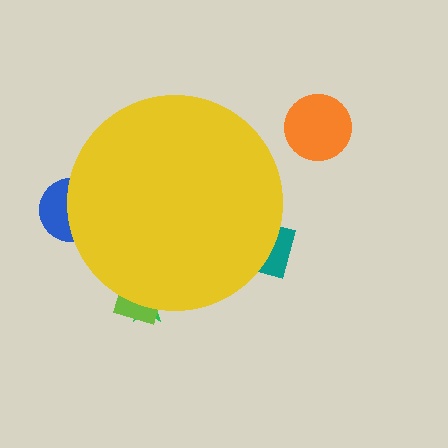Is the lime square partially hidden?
Yes, the lime square is partially hidden behind the yellow circle.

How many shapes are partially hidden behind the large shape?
4 shapes are partially hidden.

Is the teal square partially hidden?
Yes, the teal square is partially hidden behind the yellow circle.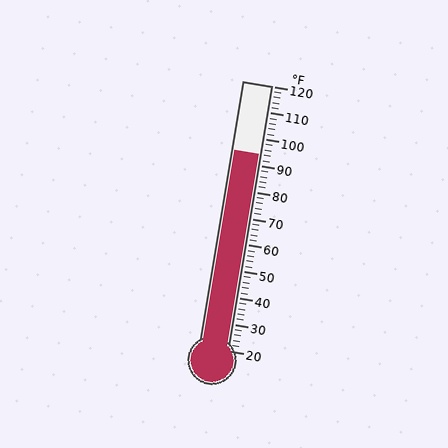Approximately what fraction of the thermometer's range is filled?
The thermometer is filled to approximately 75% of its range.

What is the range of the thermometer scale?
The thermometer scale ranges from 20°F to 120°F.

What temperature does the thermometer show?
The thermometer shows approximately 94°F.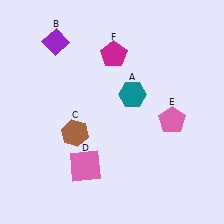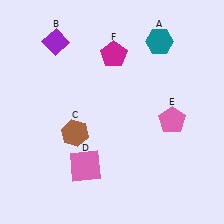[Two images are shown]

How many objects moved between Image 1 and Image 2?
1 object moved between the two images.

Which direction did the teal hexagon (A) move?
The teal hexagon (A) moved up.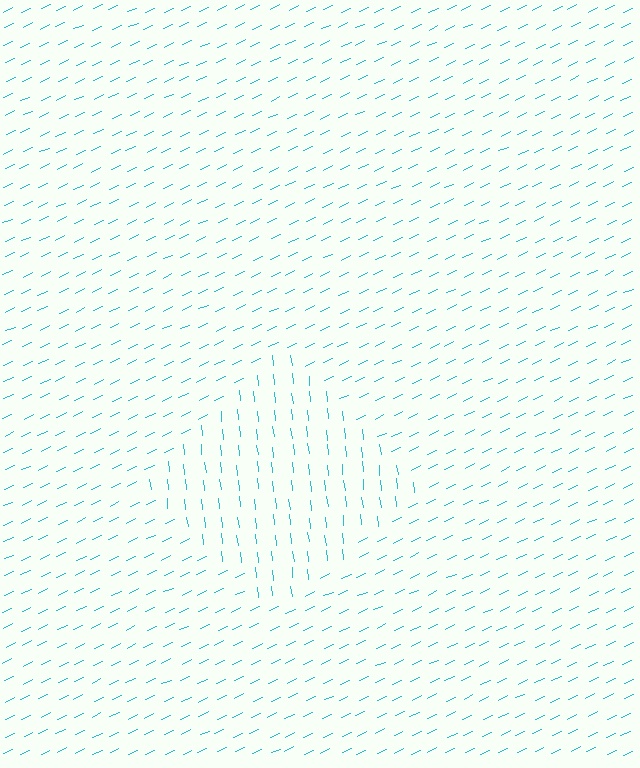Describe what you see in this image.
The image is filled with small cyan line segments. A diamond region in the image has lines oriented differently from the surrounding lines, creating a visible texture boundary.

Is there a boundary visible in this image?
Yes, there is a texture boundary formed by a change in line orientation.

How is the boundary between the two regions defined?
The boundary is defined purely by a change in line orientation (approximately 72 degrees difference). All lines are the same color and thickness.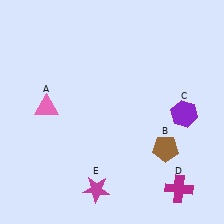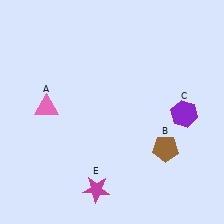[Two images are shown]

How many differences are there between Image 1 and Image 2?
There is 1 difference between the two images.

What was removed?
The magenta cross (D) was removed in Image 2.